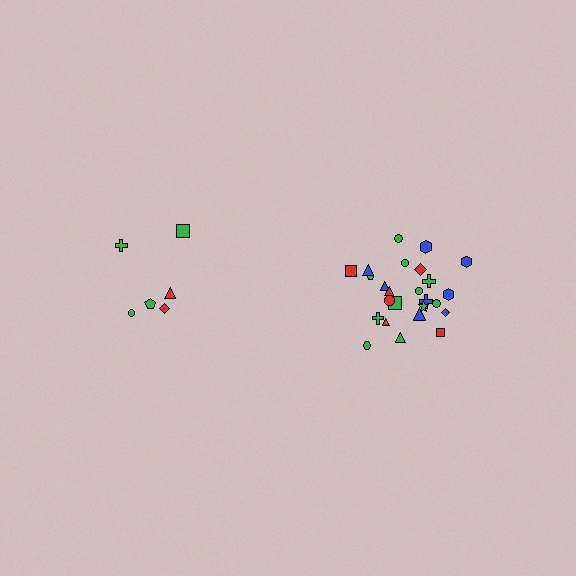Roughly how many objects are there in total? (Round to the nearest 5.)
Roughly 30 objects in total.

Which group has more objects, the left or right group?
The right group.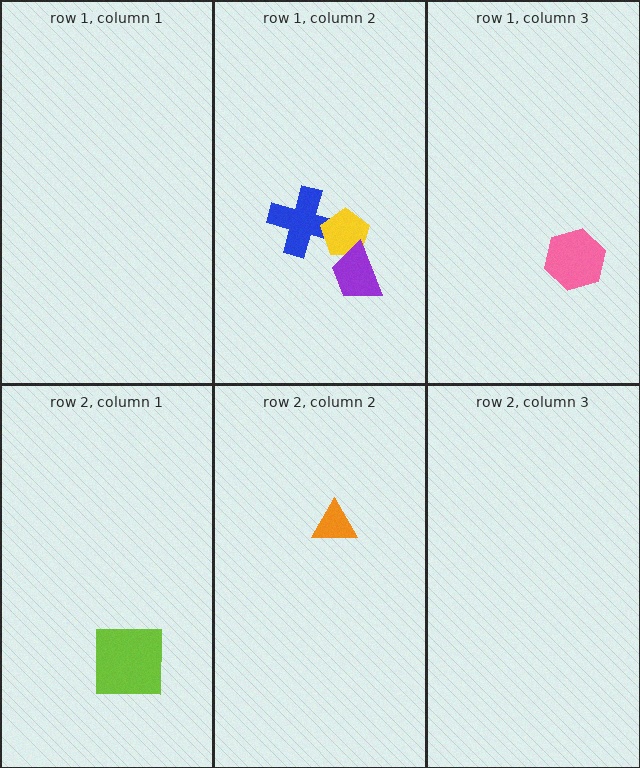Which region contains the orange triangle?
The row 2, column 2 region.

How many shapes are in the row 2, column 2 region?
1.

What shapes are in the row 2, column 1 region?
The lime square.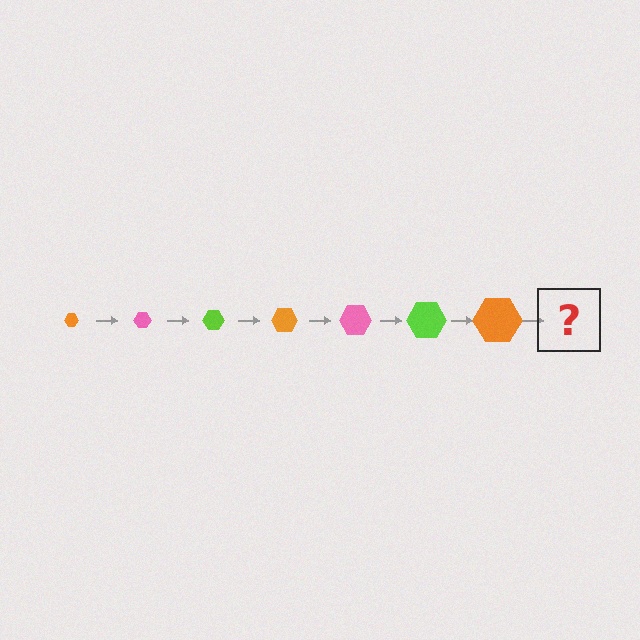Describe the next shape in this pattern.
It should be a pink hexagon, larger than the previous one.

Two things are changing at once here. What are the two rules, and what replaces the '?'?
The two rules are that the hexagon grows larger each step and the color cycles through orange, pink, and lime. The '?' should be a pink hexagon, larger than the previous one.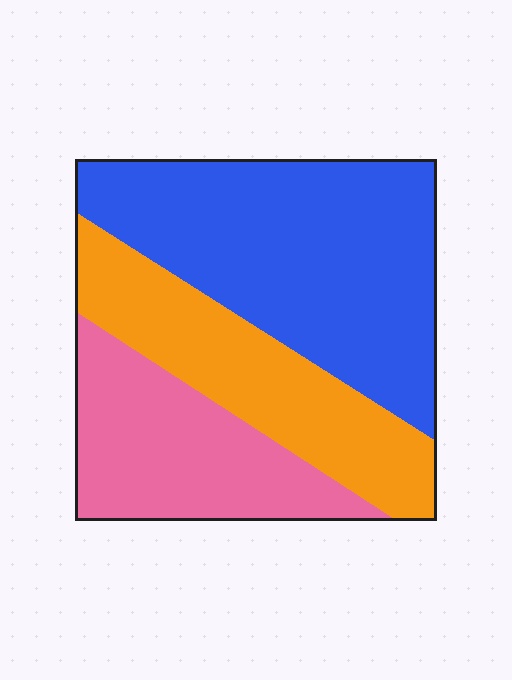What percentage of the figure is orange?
Orange covers around 30% of the figure.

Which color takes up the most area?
Blue, at roughly 45%.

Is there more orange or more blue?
Blue.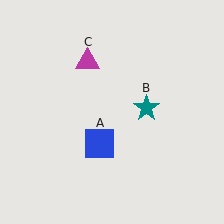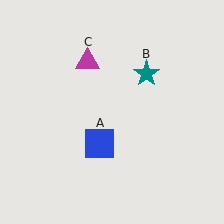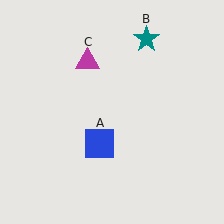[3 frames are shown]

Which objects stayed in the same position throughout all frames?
Blue square (object A) and magenta triangle (object C) remained stationary.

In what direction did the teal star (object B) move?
The teal star (object B) moved up.